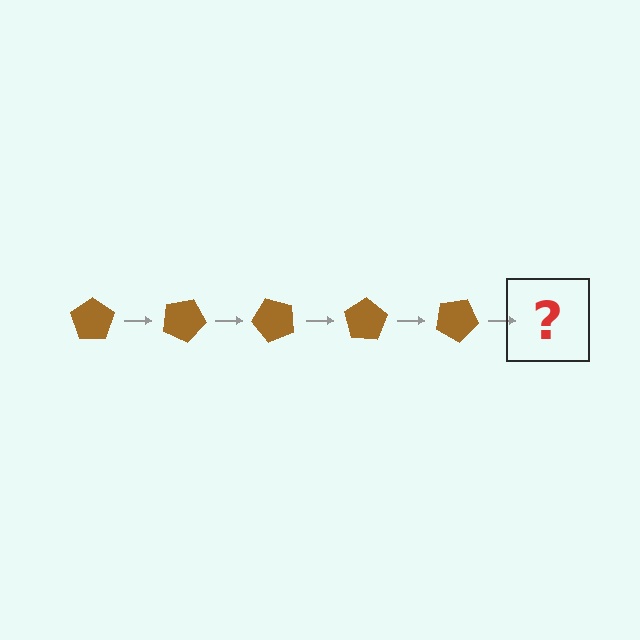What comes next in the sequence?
The next element should be a brown pentagon rotated 125 degrees.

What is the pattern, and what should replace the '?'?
The pattern is that the pentagon rotates 25 degrees each step. The '?' should be a brown pentagon rotated 125 degrees.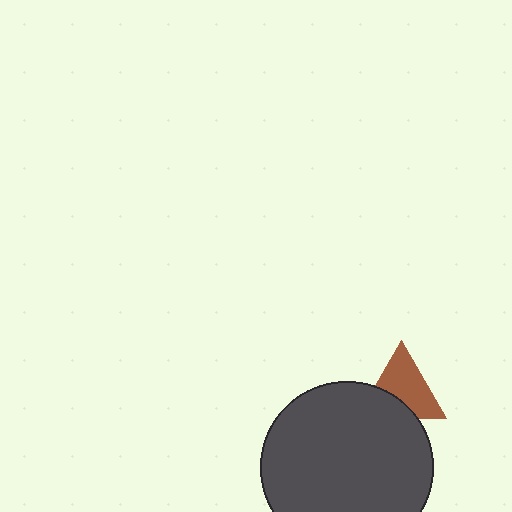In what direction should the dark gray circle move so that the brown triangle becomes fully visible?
The dark gray circle should move down. That is the shortest direction to clear the overlap and leave the brown triangle fully visible.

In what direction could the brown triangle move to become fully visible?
The brown triangle could move up. That would shift it out from behind the dark gray circle entirely.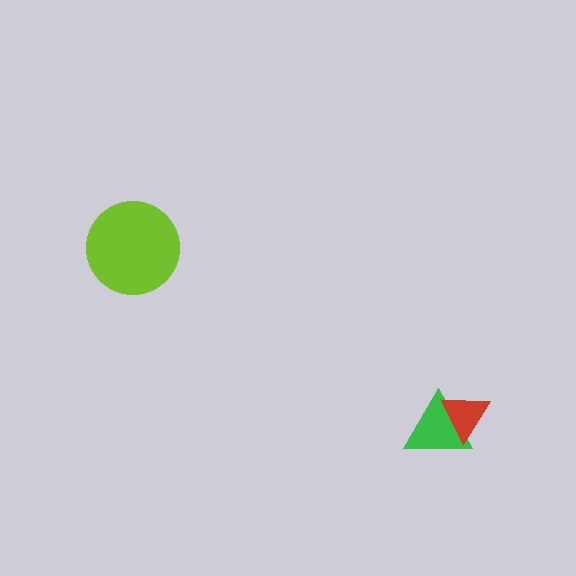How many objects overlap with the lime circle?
0 objects overlap with the lime circle.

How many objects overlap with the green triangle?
1 object overlaps with the green triangle.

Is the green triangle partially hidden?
Yes, it is partially covered by another shape.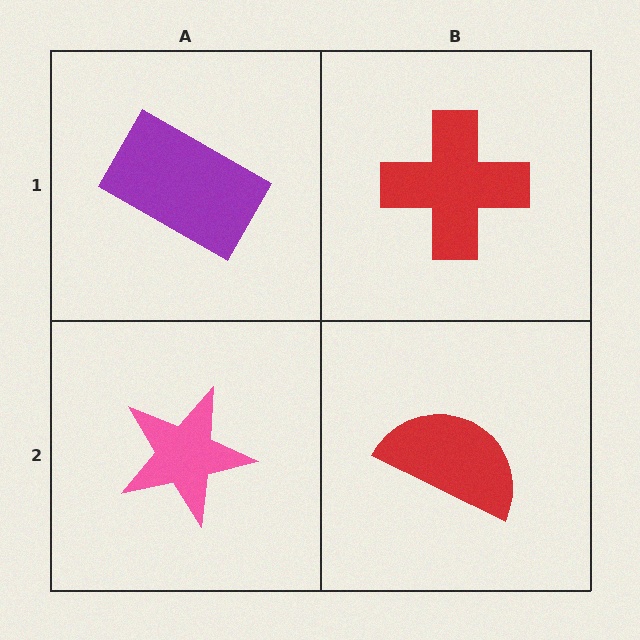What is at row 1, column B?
A red cross.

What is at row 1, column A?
A purple rectangle.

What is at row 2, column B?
A red semicircle.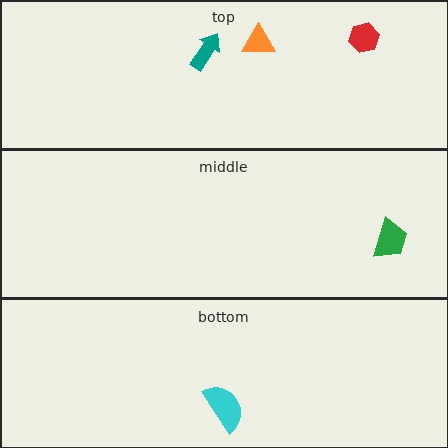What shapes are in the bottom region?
The cyan semicircle.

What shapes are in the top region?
The red hexagon, the teal arrow, the orange triangle.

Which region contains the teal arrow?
The top region.